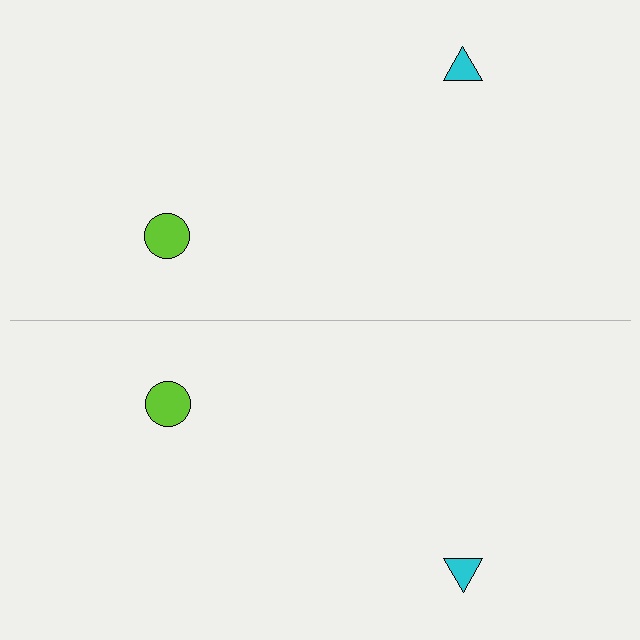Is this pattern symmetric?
Yes, this pattern has bilateral (reflection) symmetry.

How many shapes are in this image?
There are 4 shapes in this image.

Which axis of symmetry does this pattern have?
The pattern has a horizontal axis of symmetry running through the center of the image.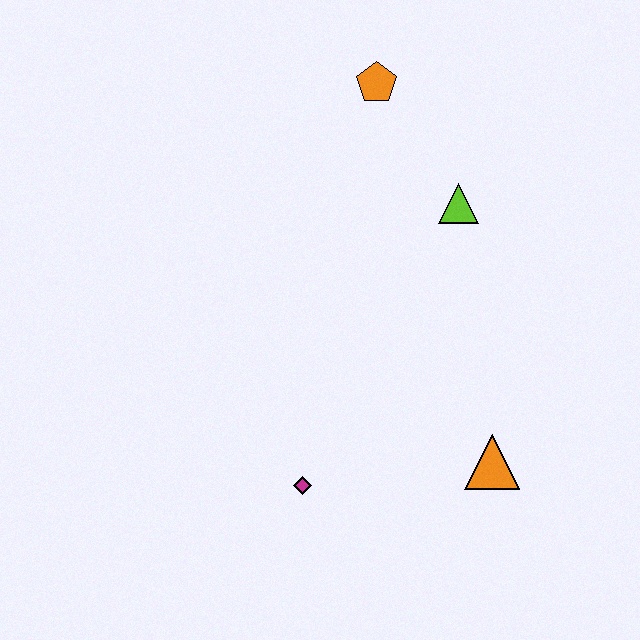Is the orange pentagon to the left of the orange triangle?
Yes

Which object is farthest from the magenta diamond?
The orange pentagon is farthest from the magenta diamond.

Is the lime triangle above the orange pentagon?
No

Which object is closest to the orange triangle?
The magenta diamond is closest to the orange triangle.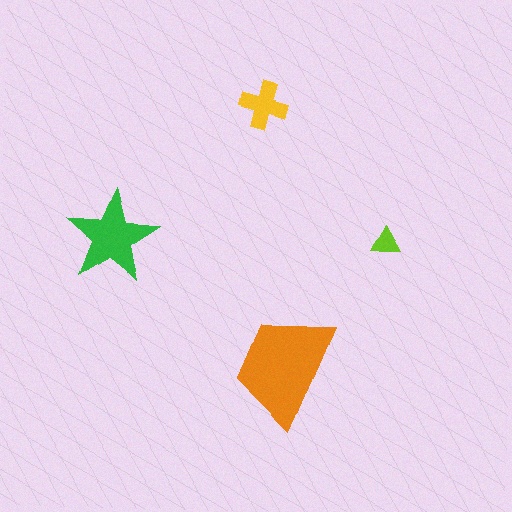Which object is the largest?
The orange trapezoid.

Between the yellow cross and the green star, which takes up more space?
The green star.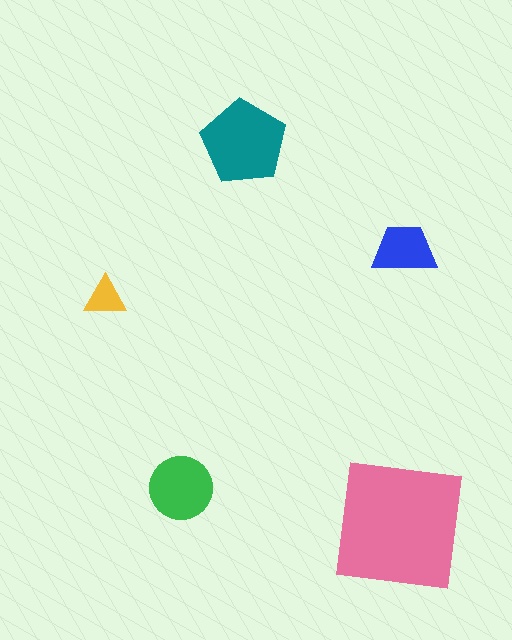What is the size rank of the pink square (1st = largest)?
1st.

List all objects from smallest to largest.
The yellow triangle, the blue trapezoid, the green circle, the teal pentagon, the pink square.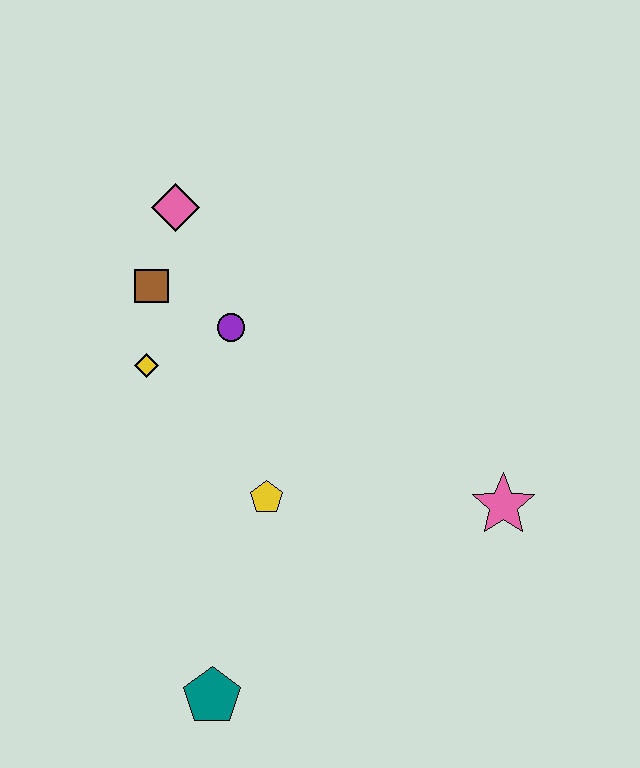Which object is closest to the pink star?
The yellow pentagon is closest to the pink star.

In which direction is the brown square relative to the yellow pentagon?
The brown square is above the yellow pentagon.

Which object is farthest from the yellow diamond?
The pink star is farthest from the yellow diamond.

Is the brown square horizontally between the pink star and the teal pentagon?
No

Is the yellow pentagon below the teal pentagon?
No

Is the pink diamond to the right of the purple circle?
No